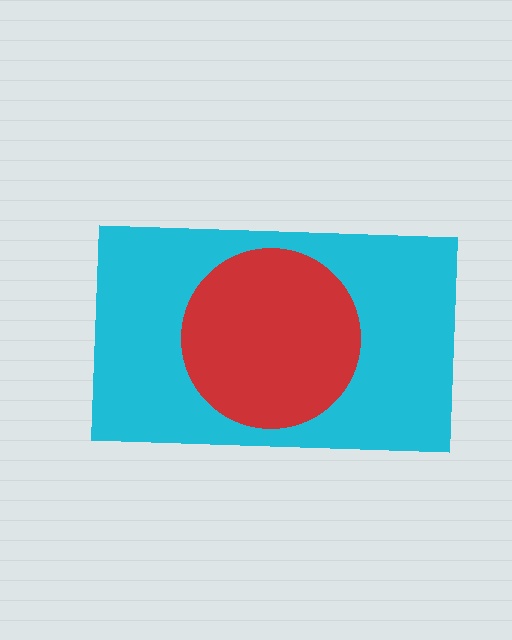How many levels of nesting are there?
2.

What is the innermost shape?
The red circle.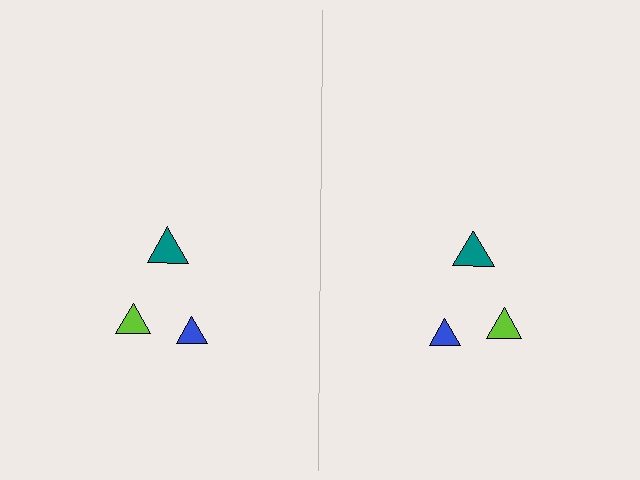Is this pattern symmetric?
Yes, this pattern has bilateral (reflection) symmetry.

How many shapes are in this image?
There are 6 shapes in this image.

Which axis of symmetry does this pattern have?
The pattern has a vertical axis of symmetry running through the center of the image.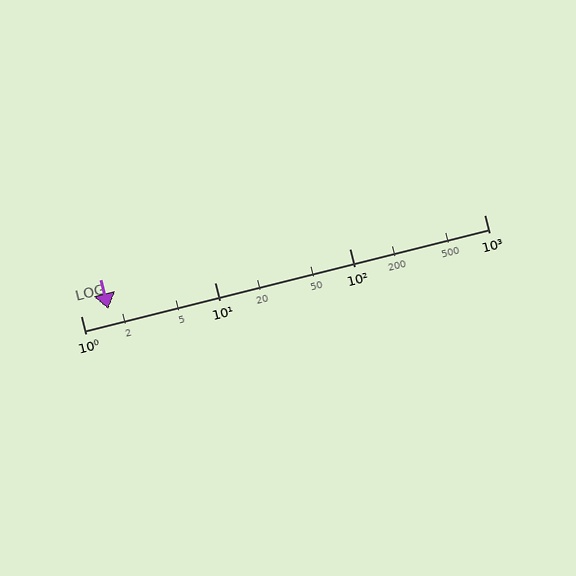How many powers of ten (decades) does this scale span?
The scale spans 3 decades, from 1 to 1000.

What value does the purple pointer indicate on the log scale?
The pointer indicates approximately 1.6.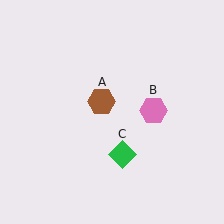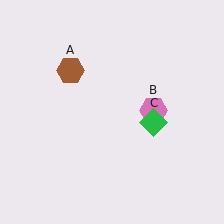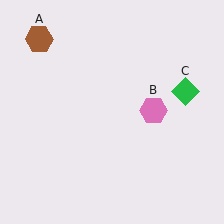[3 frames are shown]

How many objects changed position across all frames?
2 objects changed position: brown hexagon (object A), green diamond (object C).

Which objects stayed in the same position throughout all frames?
Pink hexagon (object B) remained stationary.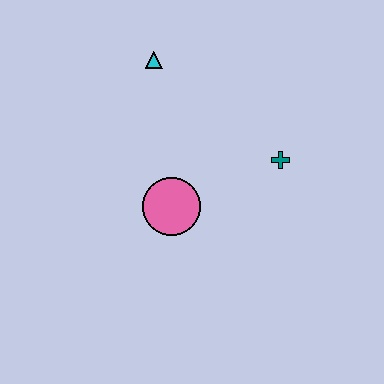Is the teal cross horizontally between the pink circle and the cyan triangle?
No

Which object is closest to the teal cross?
The pink circle is closest to the teal cross.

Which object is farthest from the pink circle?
The cyan triangle is farthest from the pink circle.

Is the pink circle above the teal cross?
No